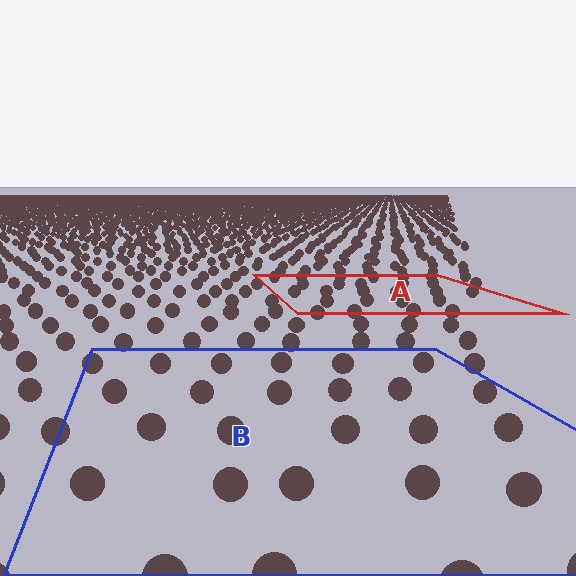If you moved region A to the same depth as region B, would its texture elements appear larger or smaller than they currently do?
They would appear larger. At a closer depth, the same texture elements are projected at a bigger on-screen size.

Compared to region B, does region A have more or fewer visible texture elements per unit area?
Region A has more texture elements per unit area — they are packed more densely because it is farther away.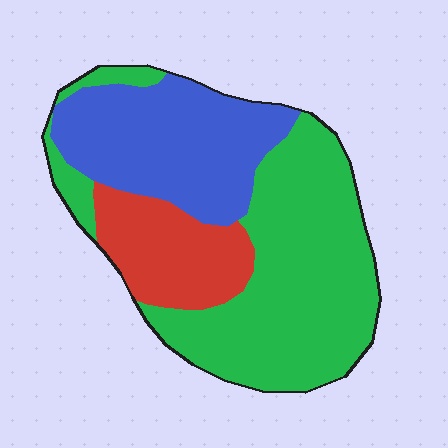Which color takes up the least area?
Red, at roughly 20%.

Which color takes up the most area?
Green, at roughly 50%.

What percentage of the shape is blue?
Blue takes up about one third (1/3) of the shape.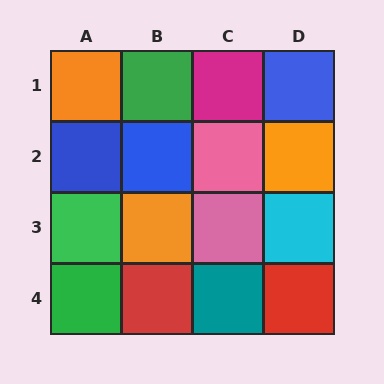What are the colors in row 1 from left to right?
Orange, green, magenta, blue.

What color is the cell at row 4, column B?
Red.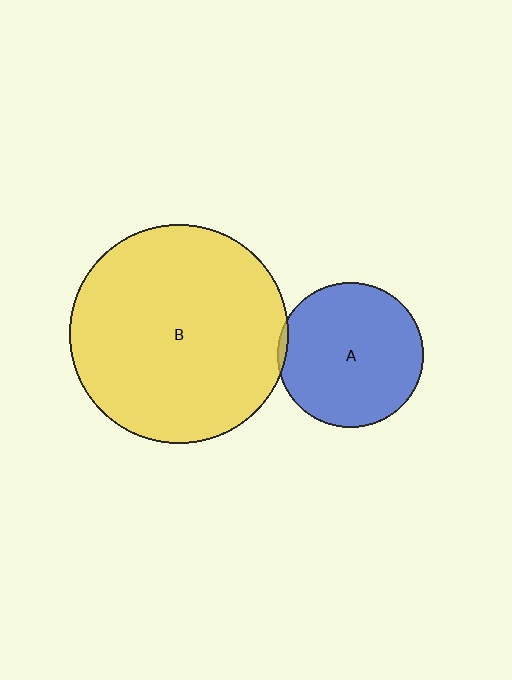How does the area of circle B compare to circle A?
Approximately 2.3 times.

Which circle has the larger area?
Circle B (yellow).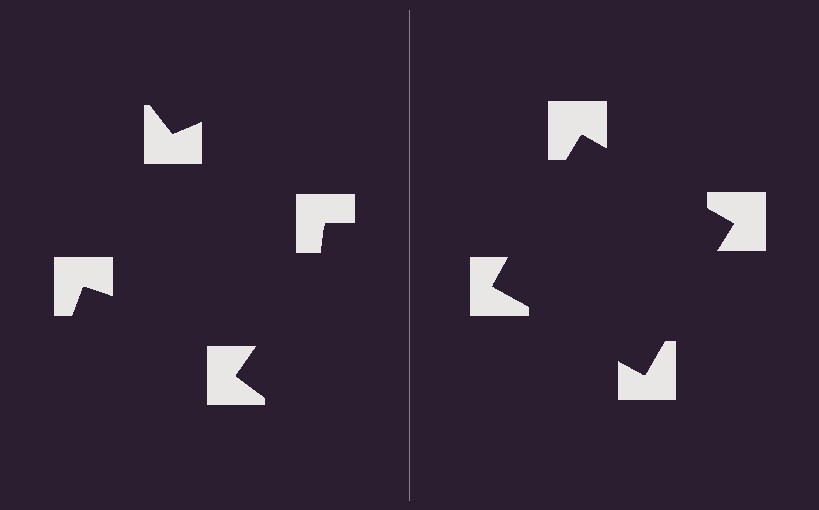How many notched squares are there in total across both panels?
8 — 4 on each side.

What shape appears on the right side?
An illusory square.